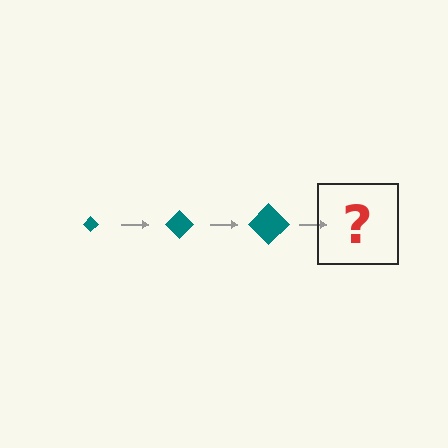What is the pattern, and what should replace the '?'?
The pattern is that the diamond gets progressively larger each step. The '?' should be a teal diamond, larger than the previous one.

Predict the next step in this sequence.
The next step is a teal diamond, larger than the previous one.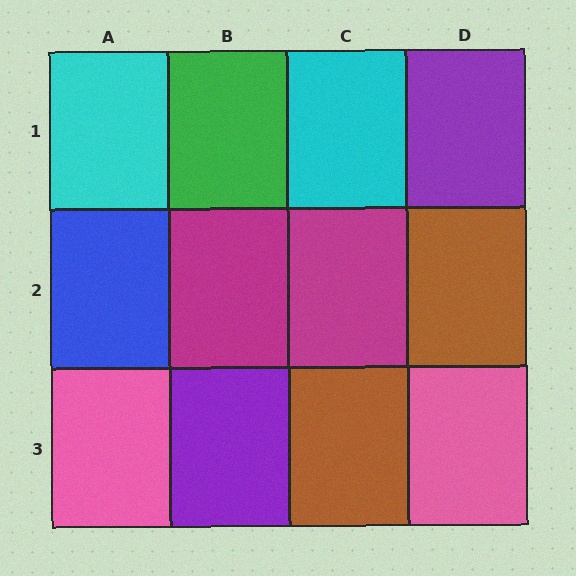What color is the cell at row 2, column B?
Magenta.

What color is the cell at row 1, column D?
Purple.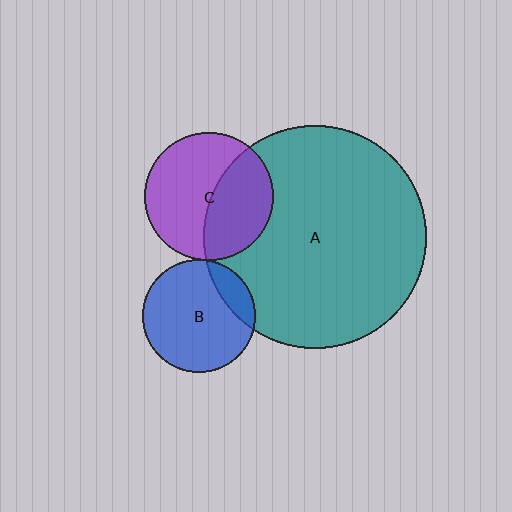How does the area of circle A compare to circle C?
Approximately 3.0 times.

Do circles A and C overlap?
Yes.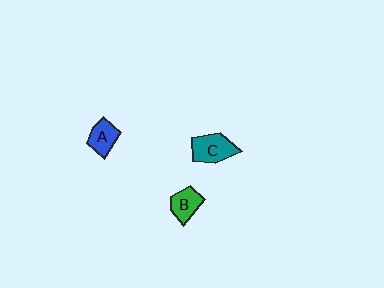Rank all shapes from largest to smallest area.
From largest to smallest: C (teal), A (blue), B (green).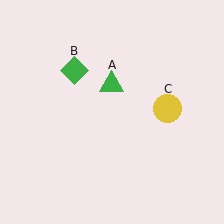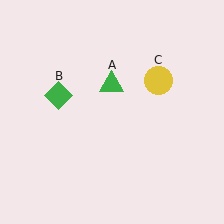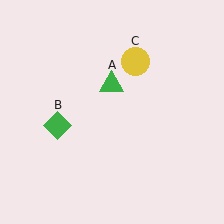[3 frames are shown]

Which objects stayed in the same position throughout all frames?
Green triangle (object A) remained stationary.